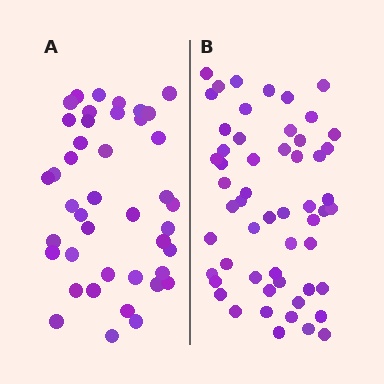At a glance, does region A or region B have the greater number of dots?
Region B (the right region) has more dots.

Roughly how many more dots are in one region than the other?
Region B has approximately 15 more dots than region A.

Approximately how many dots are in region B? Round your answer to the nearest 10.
About 60 dots. (The exact count is 55, which rounds to 60.)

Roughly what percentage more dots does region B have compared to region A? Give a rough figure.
About 30% more.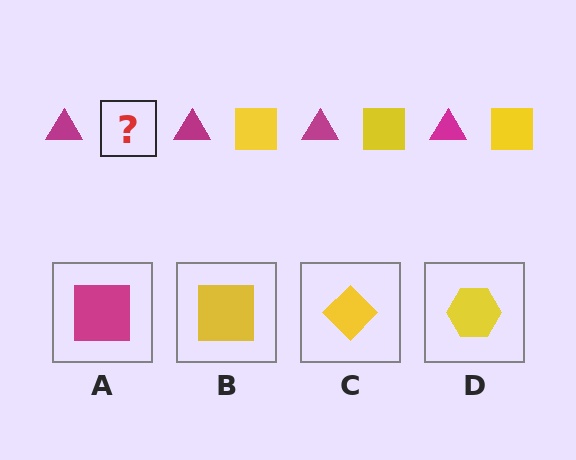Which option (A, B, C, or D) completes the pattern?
B.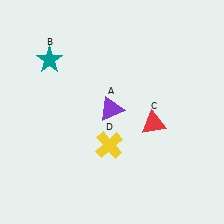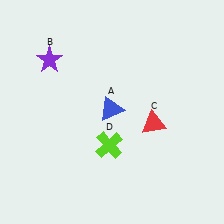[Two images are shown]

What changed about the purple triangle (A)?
In Image 1, A is purple. In Image 2, it changed to blue.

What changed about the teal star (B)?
In Image 1, B is teal. In Image 2, it changed to purple.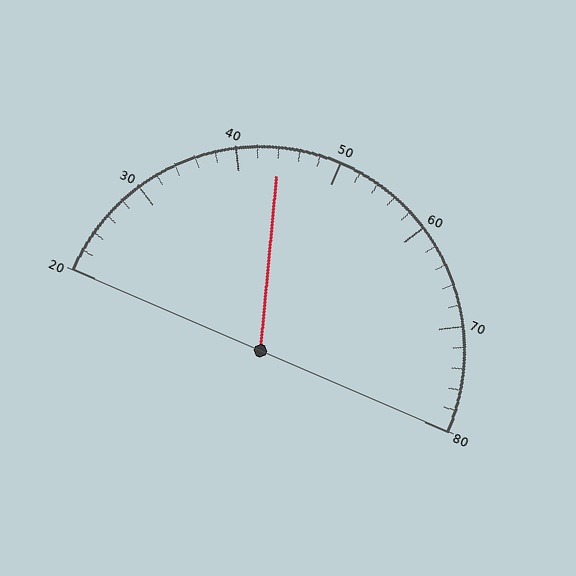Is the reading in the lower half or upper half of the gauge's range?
The reading is in the lower half of the range (20 to 80).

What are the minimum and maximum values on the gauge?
The gauge ranges from 20 to 80.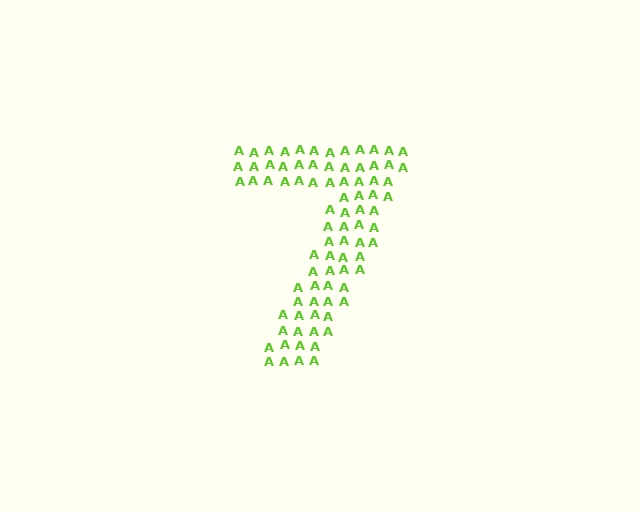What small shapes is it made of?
It is made of small letter A's.